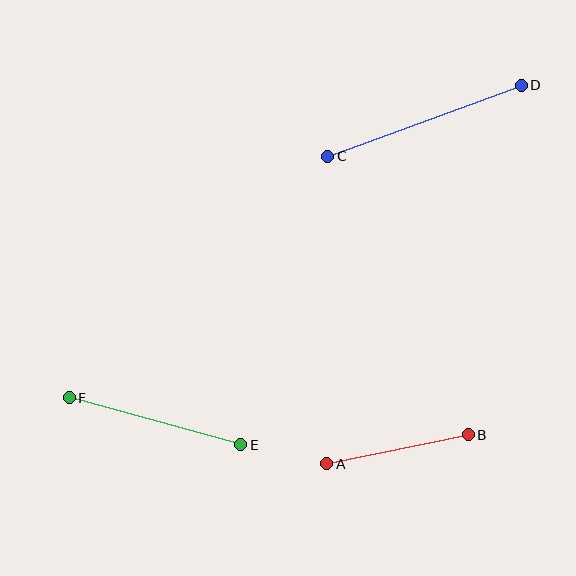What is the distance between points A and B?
The distance is approximately 145 pixels.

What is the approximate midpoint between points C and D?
The midpoint is at approximately (425, 121) pixels.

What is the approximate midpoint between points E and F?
The midpoint is at approximately (155, 421) pixels.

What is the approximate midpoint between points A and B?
The midpoint is at approximately (397, 449) pixels.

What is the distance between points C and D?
The distance is approximately 206 pixels.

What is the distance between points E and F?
The distance is approximately 178 pixels.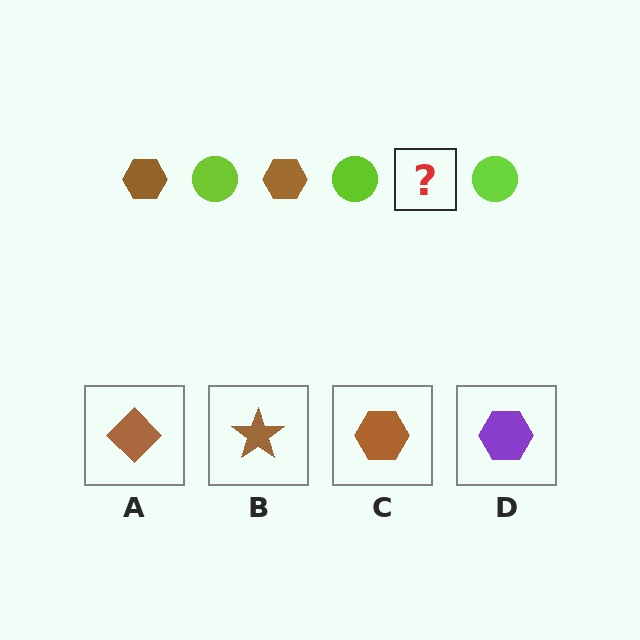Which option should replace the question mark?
Option C.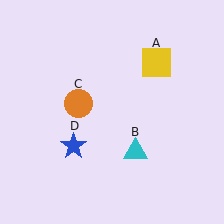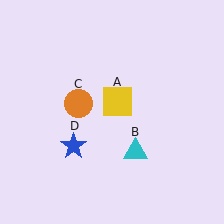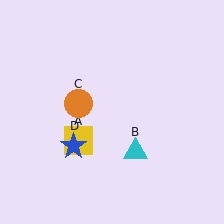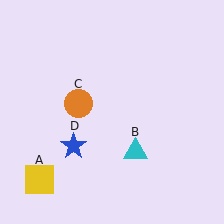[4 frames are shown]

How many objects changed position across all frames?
1 object changed position: yellow square (object A).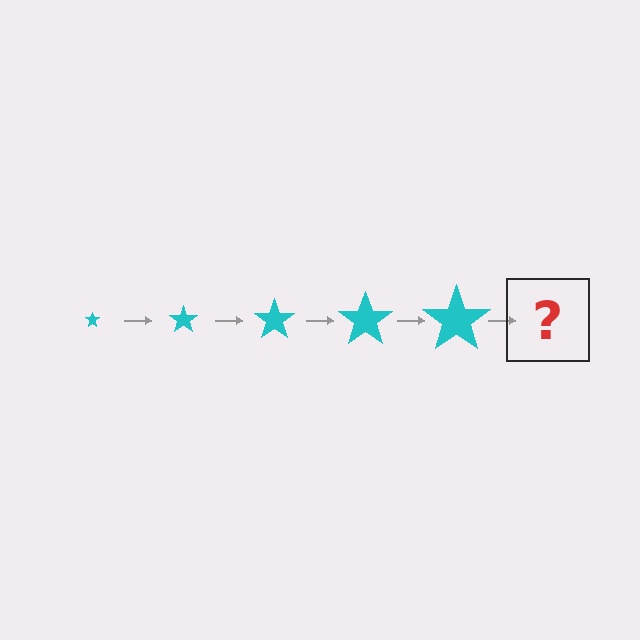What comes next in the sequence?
The next element should be a cyan star, larger than the previous one.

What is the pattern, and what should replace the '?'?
The pattern is that the star gets progressively larger each step. The '?' should be a cyan star, larger than the previous one.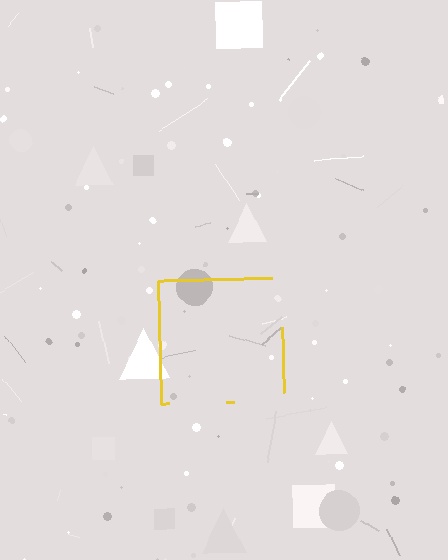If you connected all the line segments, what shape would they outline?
They would outline a square.